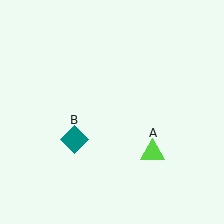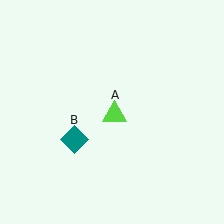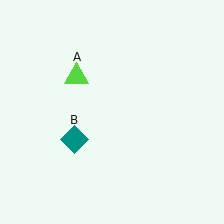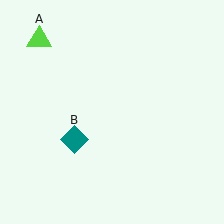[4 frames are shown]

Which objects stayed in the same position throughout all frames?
Teal diamond (object B) remained stationary.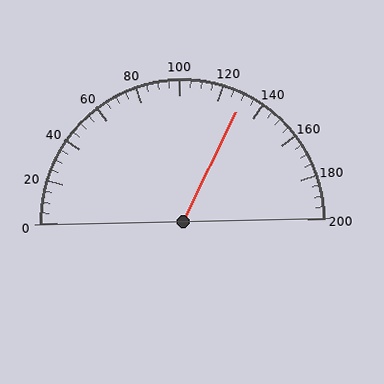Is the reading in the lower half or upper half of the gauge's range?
The reading is in the upper half of the range (0 to 200).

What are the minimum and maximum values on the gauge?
The gauge ranges from 0 to 200.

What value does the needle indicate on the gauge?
The needle indicates approximately 130.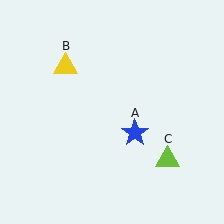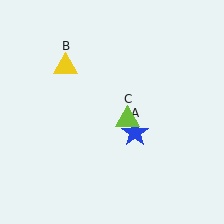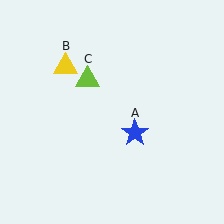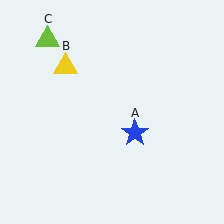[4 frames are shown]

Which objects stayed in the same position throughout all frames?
Blue star (object A) and yellow triangle (object B) remained stationary.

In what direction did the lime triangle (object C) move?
The lime triangle (object C) moved up and to the left.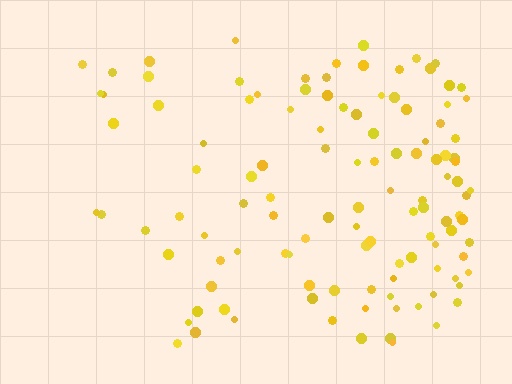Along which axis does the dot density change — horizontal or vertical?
Horizontal.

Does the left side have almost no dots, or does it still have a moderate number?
Still a moderate number, just noticeably fewer than the right.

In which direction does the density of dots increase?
From left to right, with the right side densest.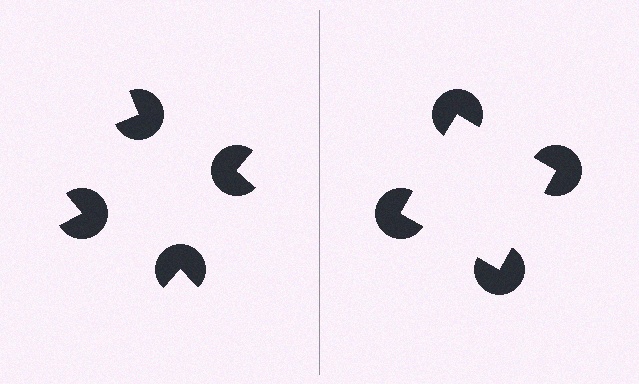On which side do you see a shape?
An illusory square appears on the right side. On the left side the wedge cuts are rotated, so no coherent shape forms.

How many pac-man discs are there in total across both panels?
8 — 4 on each side.